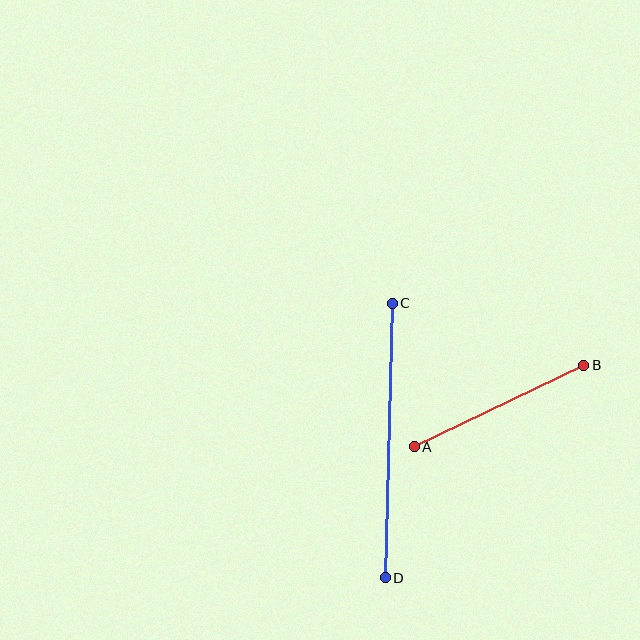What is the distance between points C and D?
The distance is approximately 274 pixels.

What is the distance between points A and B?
The distance is approximately 188 pixels.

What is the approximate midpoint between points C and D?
The midpoint is at approximately (389, 440) pixels.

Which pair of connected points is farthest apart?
Points C and D are farthest apart.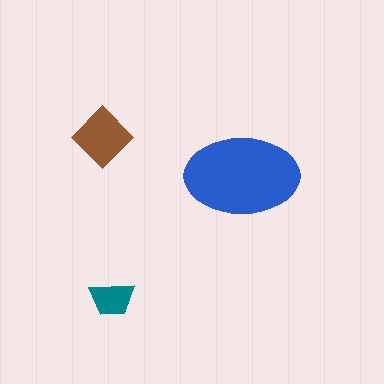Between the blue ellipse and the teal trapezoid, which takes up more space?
The blue ellipse.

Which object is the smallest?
The teal trapezoid.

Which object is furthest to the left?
The brown diamond is leftmost.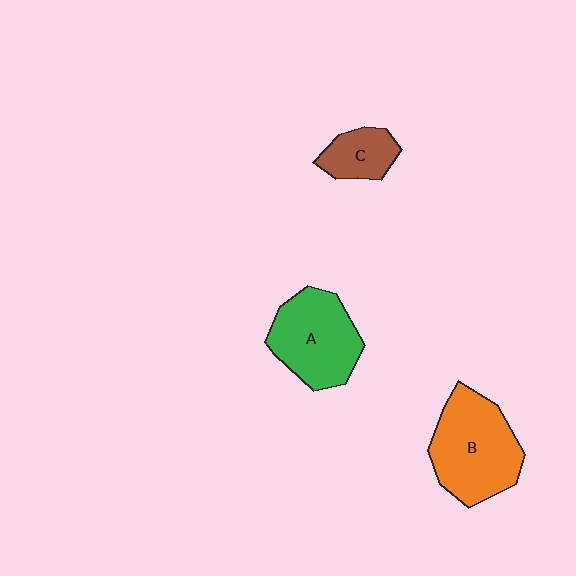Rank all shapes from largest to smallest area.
From largest to smallest: B (orange), A (green), C (brown).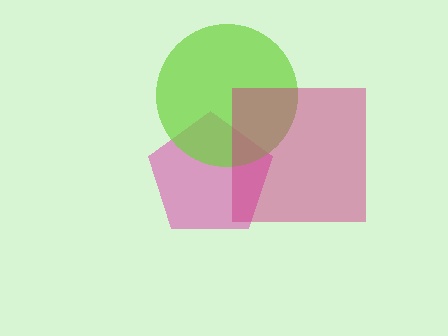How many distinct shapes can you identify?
There are 3 distinct shapes: a pink pentagon, a lime circle, a magenta square.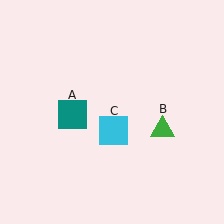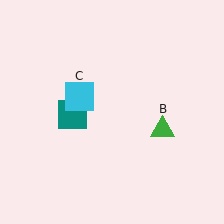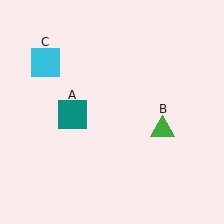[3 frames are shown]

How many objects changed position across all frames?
1 object changed position: cyan square (object C).